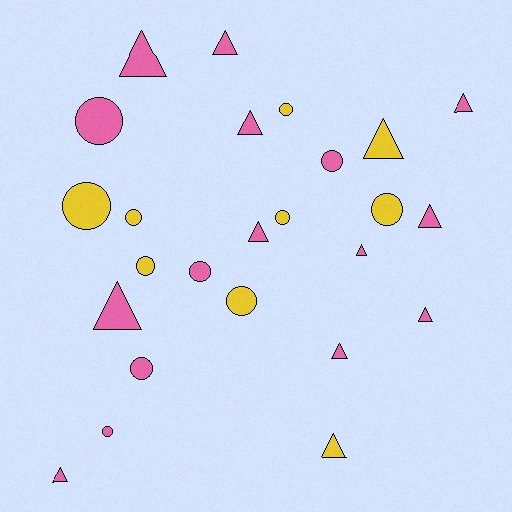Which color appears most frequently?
Pink, with 16 objects.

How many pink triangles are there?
There are 11 pink triangles.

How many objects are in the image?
There are 25 objects.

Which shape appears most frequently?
Triangle, with 13 objects.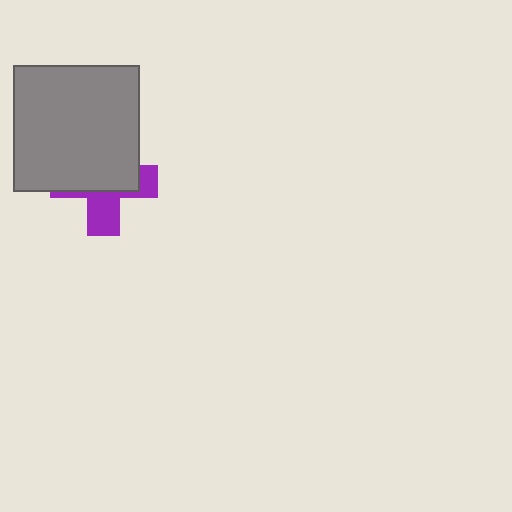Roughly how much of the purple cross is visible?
A small part of it is visible (roughly 40%).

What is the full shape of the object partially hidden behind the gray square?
The partially hidden object is a purple cross.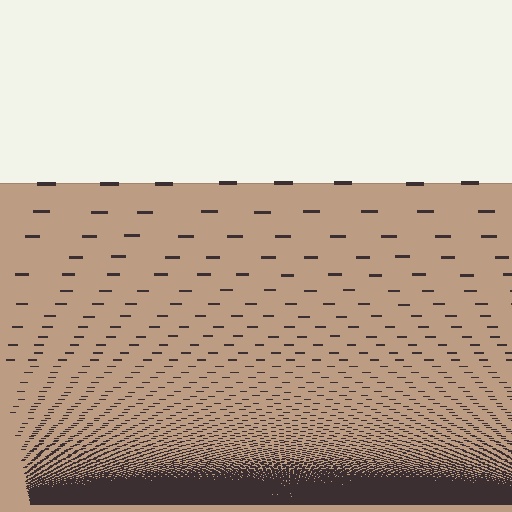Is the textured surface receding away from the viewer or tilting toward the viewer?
The surface appears to tilt toward the viewer. Texture elements get larger and sparser toward the top.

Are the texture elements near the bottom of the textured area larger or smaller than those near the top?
Smaller. The gradient is inverted — elements near the bottom are smaller and denser.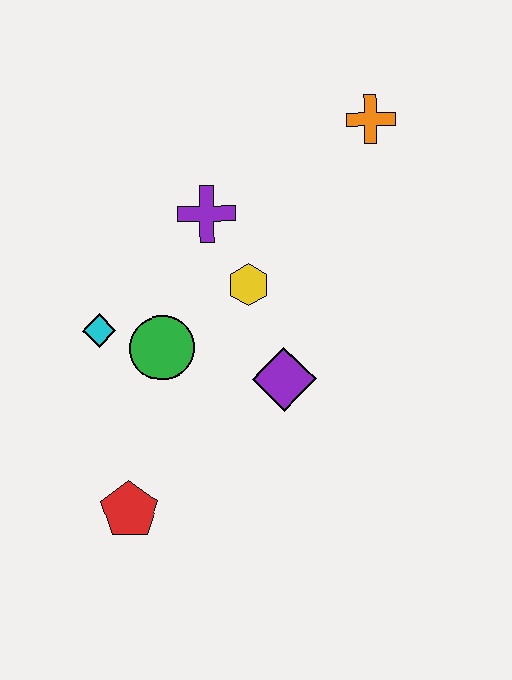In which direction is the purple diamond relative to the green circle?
The purple diamond is to the right of the green circle.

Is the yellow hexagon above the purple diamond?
Yes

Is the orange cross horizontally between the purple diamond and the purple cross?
No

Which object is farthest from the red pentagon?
The orange cross is farthest from the red pentagon.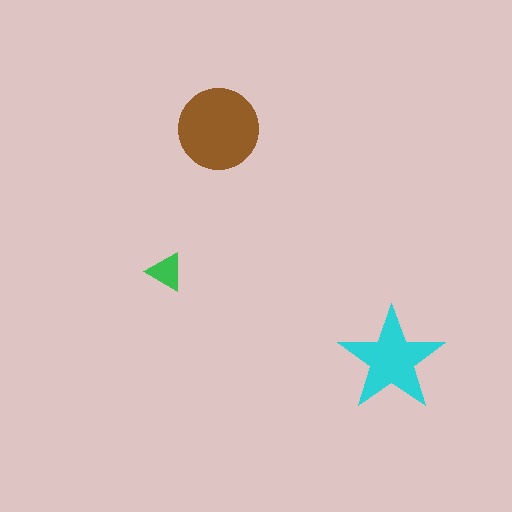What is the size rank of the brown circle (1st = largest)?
1st.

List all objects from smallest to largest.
The green triangle, the cyan star, the brown circle.